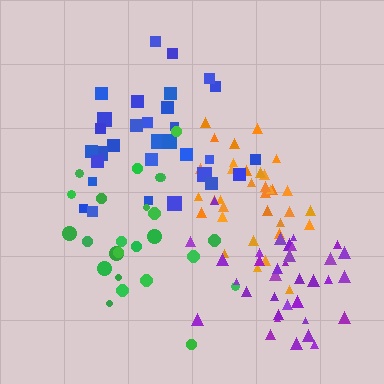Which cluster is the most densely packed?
Orange.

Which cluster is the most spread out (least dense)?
Green.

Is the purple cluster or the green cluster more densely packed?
Purple.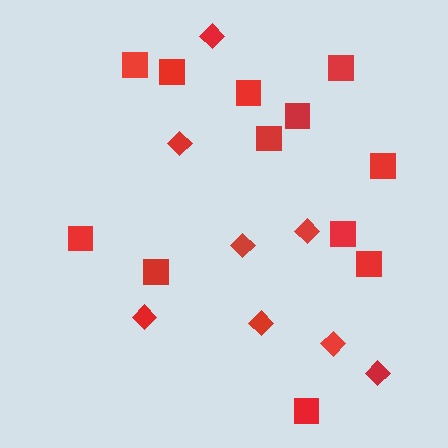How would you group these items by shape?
There are 2 groups: one group of diamonds (8) and one group of squares (12).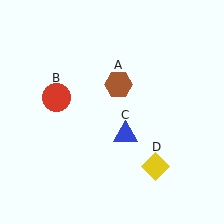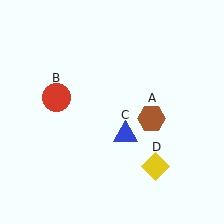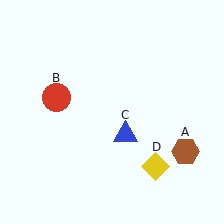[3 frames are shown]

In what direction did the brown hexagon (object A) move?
The brown hexagon (object A) moved down and to the right.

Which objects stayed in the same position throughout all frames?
Red circle (object B) and blue triangle (object C) and yellow diamond (object D) remained stationary.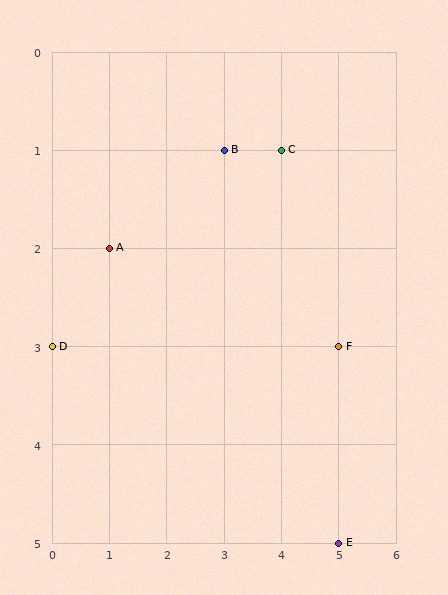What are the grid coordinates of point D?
Point D is at grid coordinates (0, 3).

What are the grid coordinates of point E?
Point E is at grid coordinates (5, 5).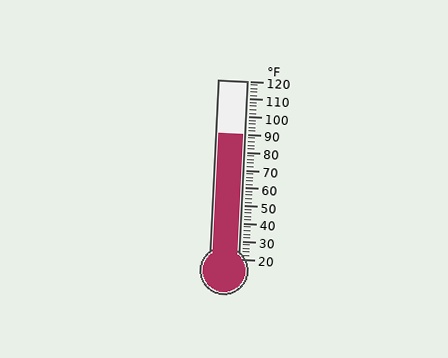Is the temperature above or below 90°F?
The temperature is at 90°F.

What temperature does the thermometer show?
The thermometer shows approximately 90°F.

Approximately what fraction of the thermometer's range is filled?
The thermometer is filled to approximately 70% of its range.